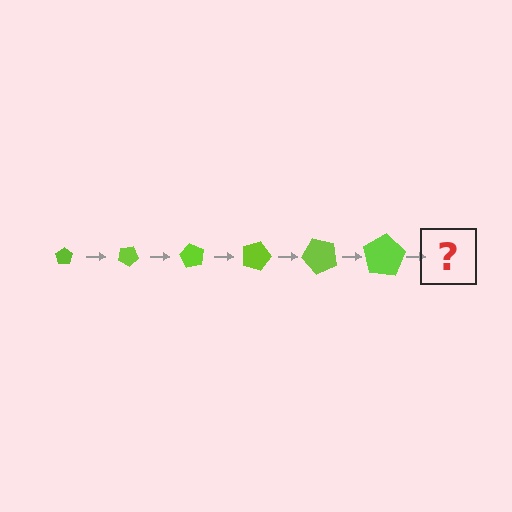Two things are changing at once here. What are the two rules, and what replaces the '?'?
The two rules are that the pentagon grows larger each step and it rotates 30 degrees each step. The '?' should be a pentagon, larger than the previous one and rotated 180 degrees from the start.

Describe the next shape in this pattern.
It should be a pentagon, larger than the previous one and rotated 180 degrees from the start.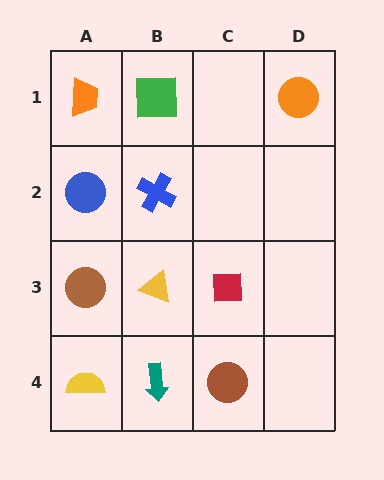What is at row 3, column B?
A yellow triangle.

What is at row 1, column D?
An orange circle.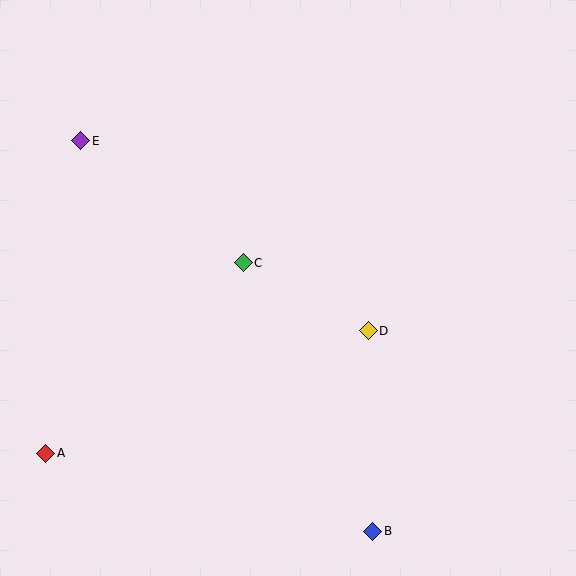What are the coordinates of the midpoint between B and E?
The midpoint between B and E is at (227, 336).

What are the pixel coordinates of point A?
Point A is at (46, 453).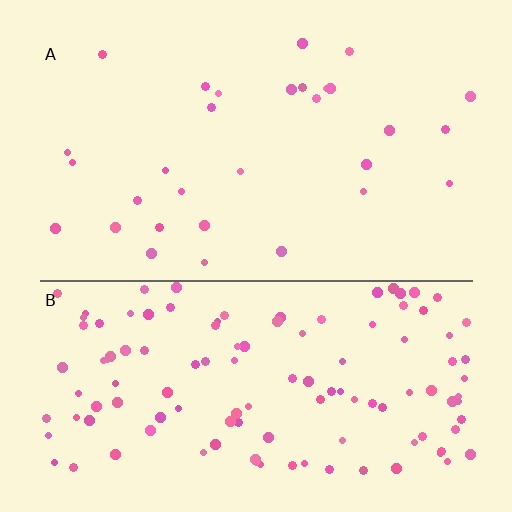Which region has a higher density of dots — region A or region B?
B (the bottom).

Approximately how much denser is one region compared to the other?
Approximately 4.0× — region B over region A.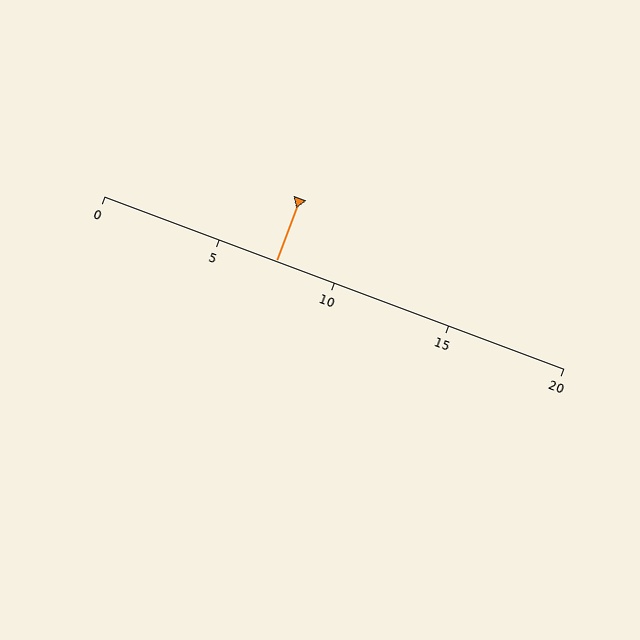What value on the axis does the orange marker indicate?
The marker indicates approximately 7.5.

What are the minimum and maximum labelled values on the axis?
The axis runs from 0 to 20.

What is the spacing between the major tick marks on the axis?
The major ticks are spaced 5 apart.